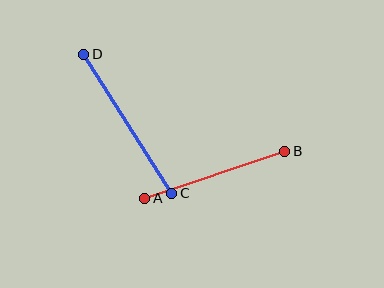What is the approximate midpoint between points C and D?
The midpoint is at approximately (128, 124) pixels.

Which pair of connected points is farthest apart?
Points C and D are farthest apart.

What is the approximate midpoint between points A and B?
The midpoint is at approximately (215, 175) pixels.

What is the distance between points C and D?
The distance is approximately 165 pixels.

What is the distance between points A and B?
The distance is approximately 148 pixels.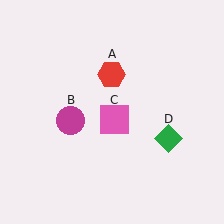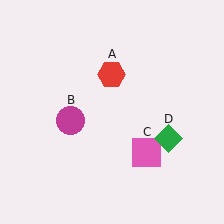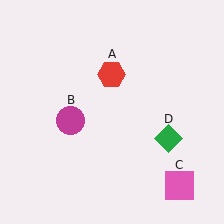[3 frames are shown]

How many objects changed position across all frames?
1 object changed position: pink square (object C).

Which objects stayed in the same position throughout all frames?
Red hexagon (object A) and magenta circle (object B) and green diamond (object D) remained stationary.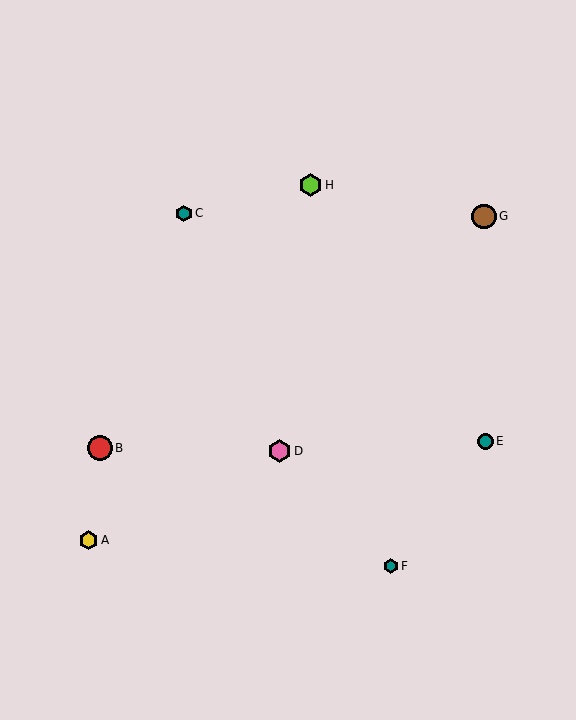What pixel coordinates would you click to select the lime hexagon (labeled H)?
Click at (311, 185) to select the lime hexagon H.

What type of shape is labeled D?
Shape D is a pink hexagon.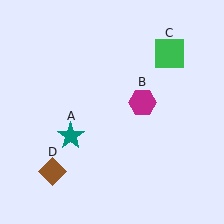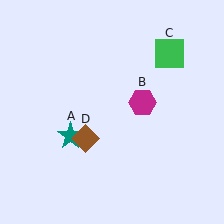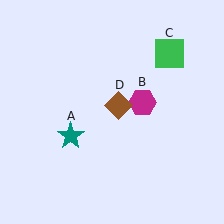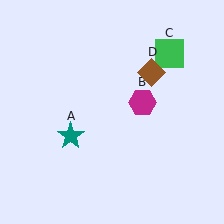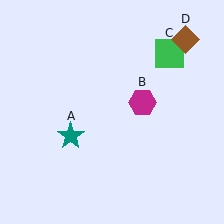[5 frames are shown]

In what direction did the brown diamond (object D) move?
The brown diamond (object D) moved up and to the right.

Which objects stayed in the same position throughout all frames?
Teal star (object A) and magenta hexagon (object B) and green square (object C) remained stationary.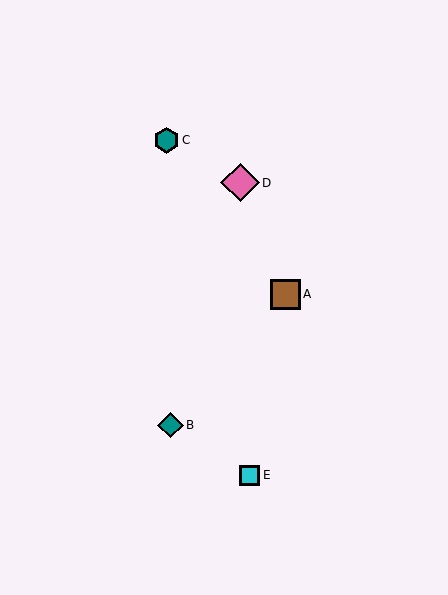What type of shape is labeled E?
Shape E is a cyan square.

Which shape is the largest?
The pink diamond (labeled D) is the largest.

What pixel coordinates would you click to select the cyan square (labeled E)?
Click at (250, 475) to select the cyan square E.